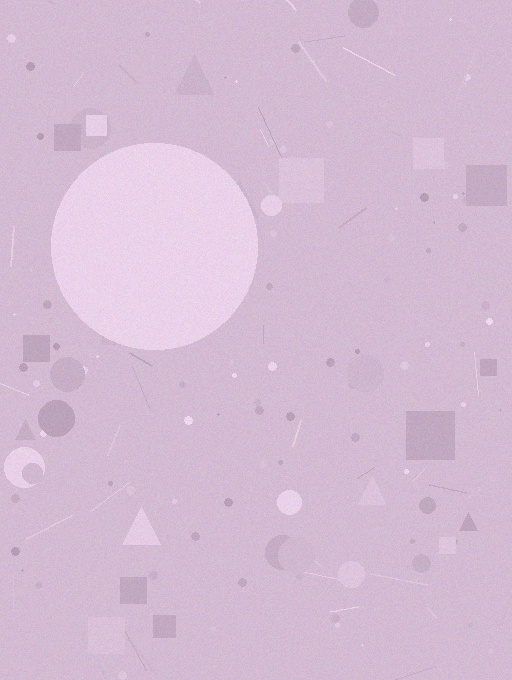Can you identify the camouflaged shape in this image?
The camouflaged shape is a circle.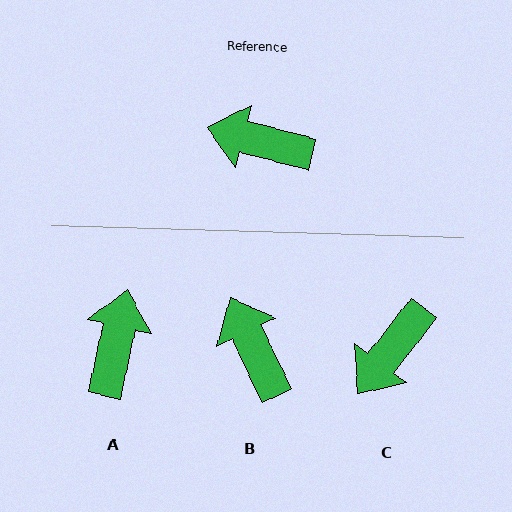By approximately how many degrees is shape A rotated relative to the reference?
Approximately 88 degrees clockwise.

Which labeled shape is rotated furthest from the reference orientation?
A, about 88 degrees away.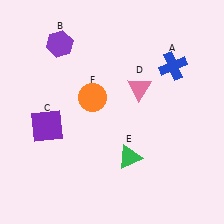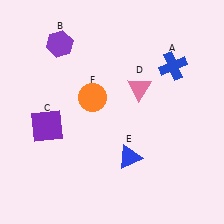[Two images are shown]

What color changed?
The triangle (E) changed from green in Image 1 to blue in Image 2.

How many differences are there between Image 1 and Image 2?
There is 1 difference between the two images.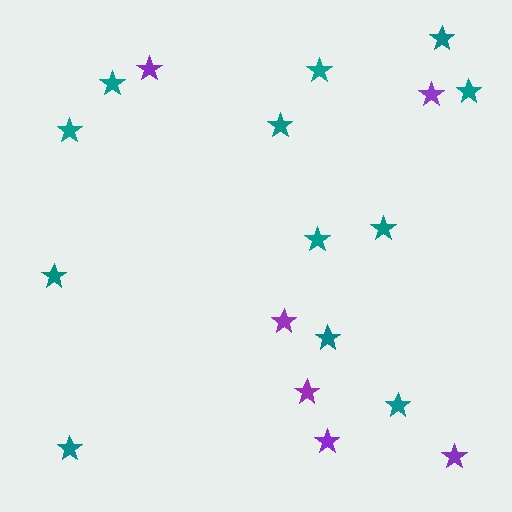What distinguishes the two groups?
There are 2 groups: one group of teal stars (12) and one group of purple stars (6).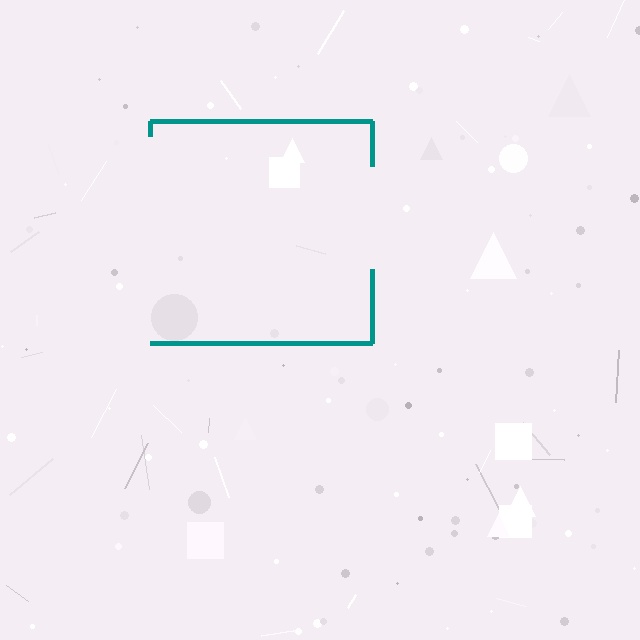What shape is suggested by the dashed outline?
The dashed outline suggests a square.